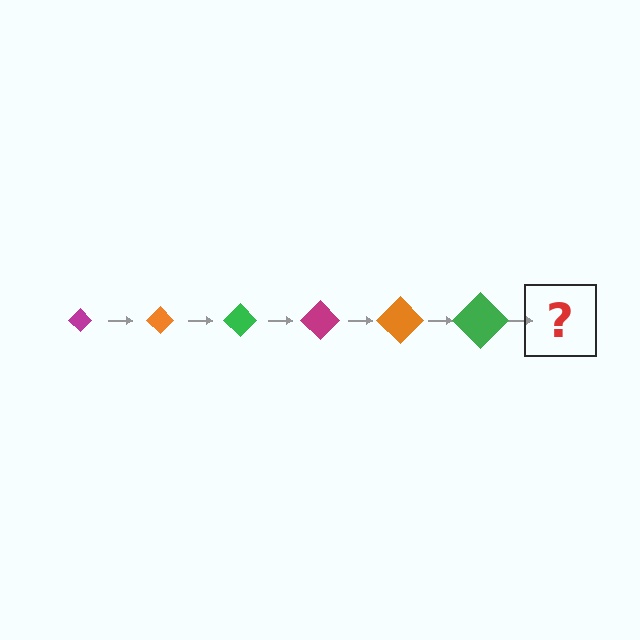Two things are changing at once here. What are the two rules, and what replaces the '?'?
The two rules are that the diamond grows larger each step and the color cycles through magenta, orange, and green. The '?' should be a magenta diamond, larger than the previous one.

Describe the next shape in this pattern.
It should be a magenta diamond, larger than the previous one.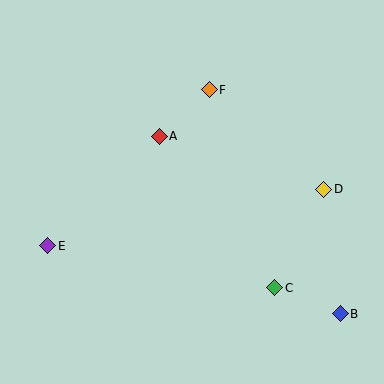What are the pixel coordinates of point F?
Point F is at (209, 90).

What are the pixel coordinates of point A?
Point A is at (159, 136).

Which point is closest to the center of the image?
Point A at (159, 136) is closest to the center.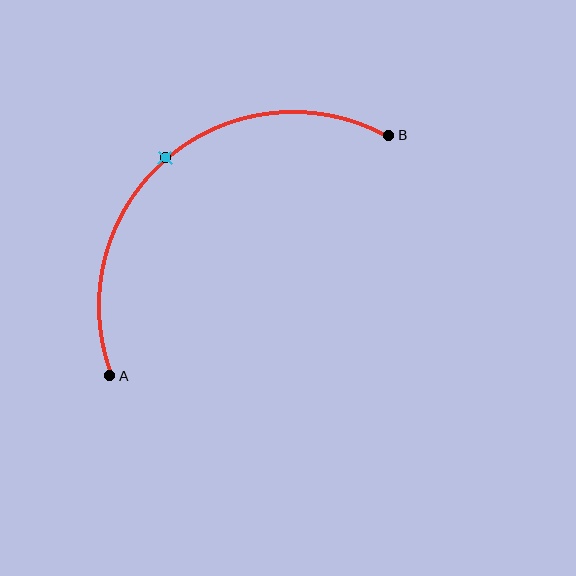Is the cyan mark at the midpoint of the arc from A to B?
Yes. The cyan mark lies on the arc at equal arc-length from both A and B — it is the arc midpoint.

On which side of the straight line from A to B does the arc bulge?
The arc bulges above and to the left of the straight line connecting A and B.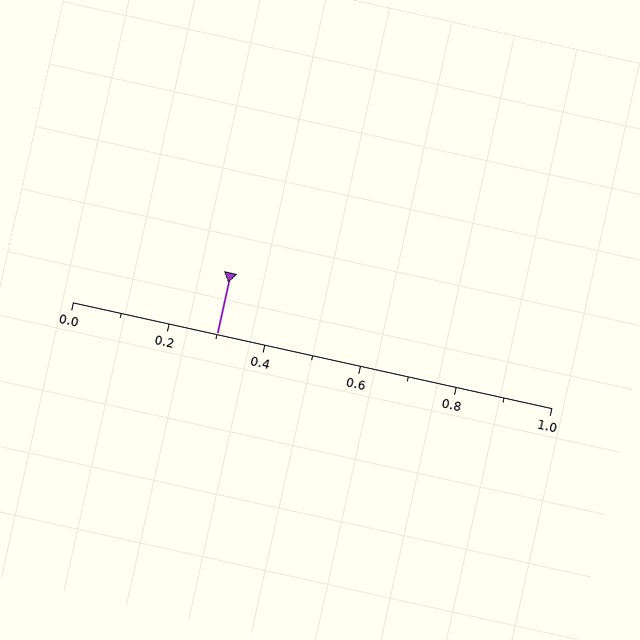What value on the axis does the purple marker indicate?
The marker indicates approximately 0.3.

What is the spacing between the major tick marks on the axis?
The major ticks are spaced 0.2 apart.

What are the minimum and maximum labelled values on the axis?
The axis runs from 0.0 to 1.0.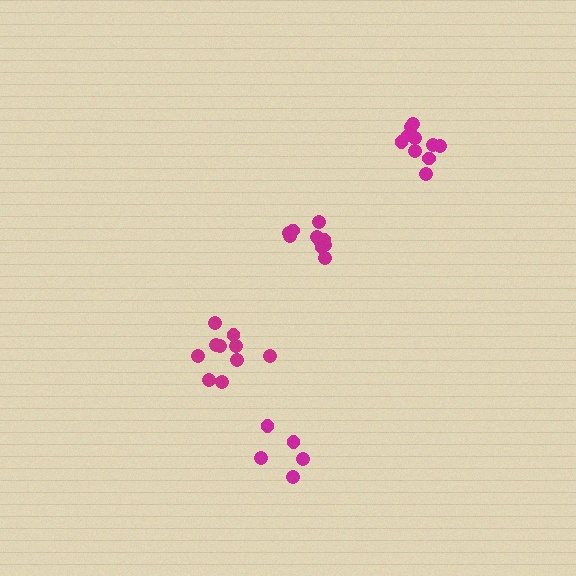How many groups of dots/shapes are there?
There are 4 groups.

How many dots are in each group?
Group 1: 10 dots, Group 2: 5 dots, Group 3: 10 dots, Group 4: 10 dots (35 total).